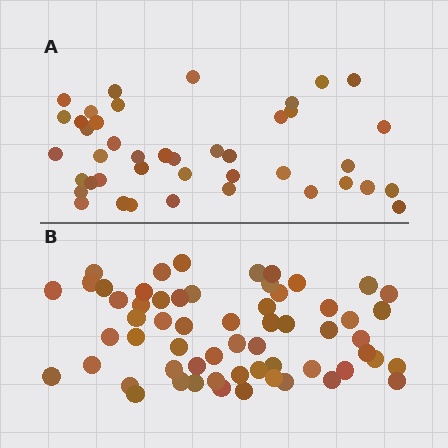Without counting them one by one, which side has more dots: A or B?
Region B (the bottom region) has more dots.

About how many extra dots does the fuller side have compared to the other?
Region B has approximately 20 more dots than region A.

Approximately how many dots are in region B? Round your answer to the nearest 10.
About 60 dots.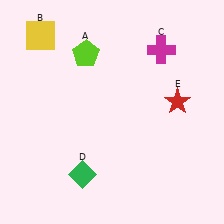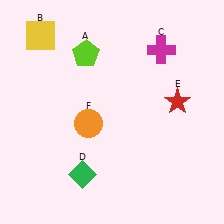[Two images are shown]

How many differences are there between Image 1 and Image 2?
There is 1 difference between the two images.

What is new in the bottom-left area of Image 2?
An orange circle (F) was added in the bottom-left area of Image 2.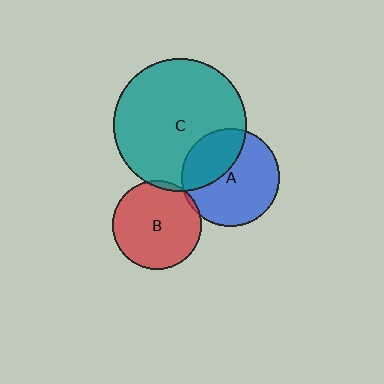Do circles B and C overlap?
Yes.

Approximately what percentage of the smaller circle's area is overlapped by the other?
Approximately 5%.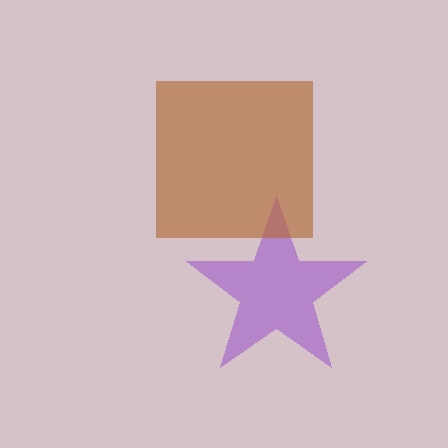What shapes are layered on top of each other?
The layered shapes are: a purple star, a brown square.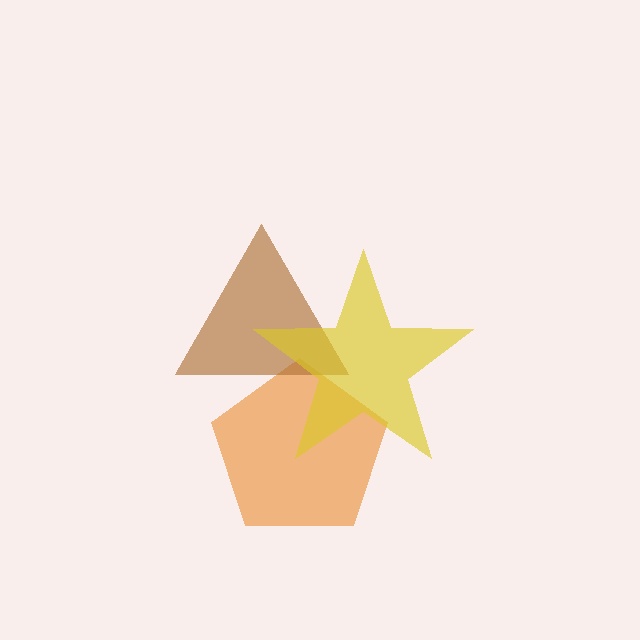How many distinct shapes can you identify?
There are 3 distinct shapes: an orange pentagon, a brown triangle, a yellow star.